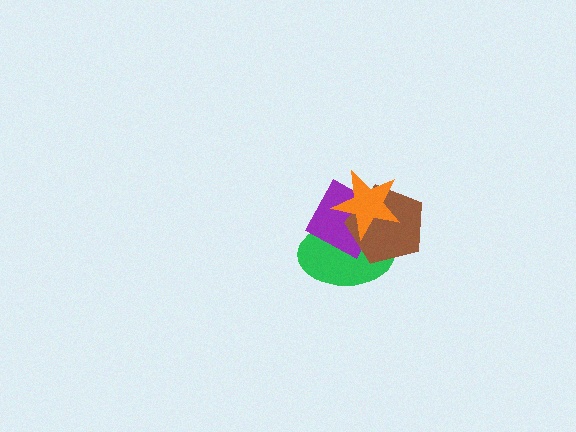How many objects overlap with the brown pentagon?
3 objects overlap with the brown pentagon.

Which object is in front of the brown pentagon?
The orange star is in front of the brown pentagon.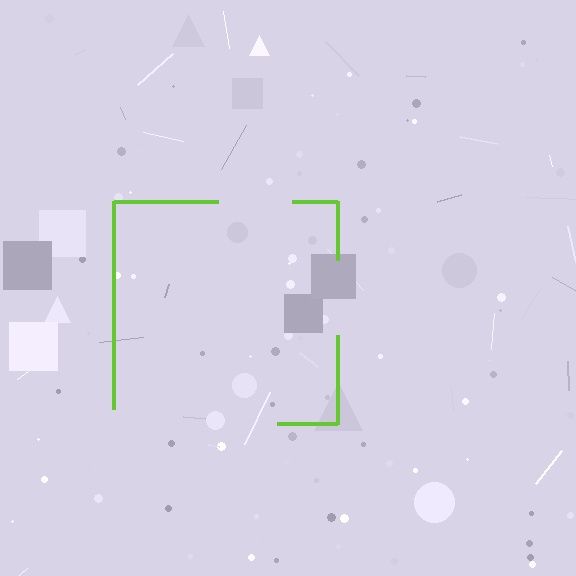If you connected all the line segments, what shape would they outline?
They would outline a square.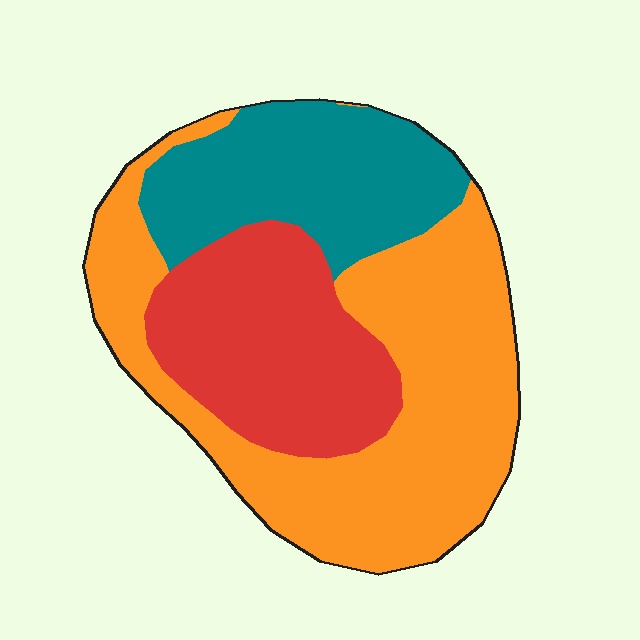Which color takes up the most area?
Orange, at roughly 50%.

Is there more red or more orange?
Orange.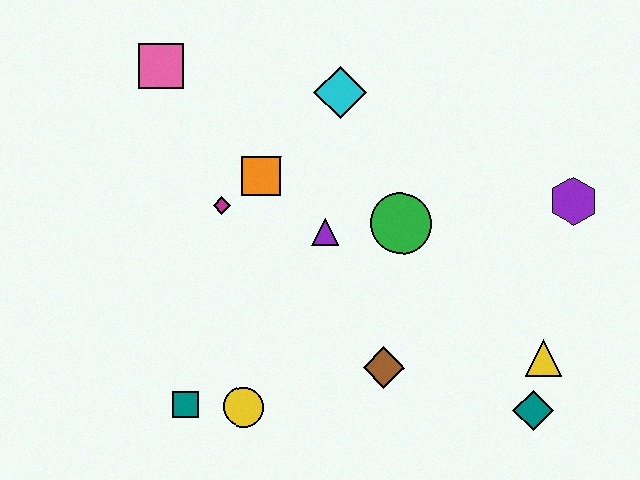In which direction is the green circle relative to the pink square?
The green circle is to the right of the pink square.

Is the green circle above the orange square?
No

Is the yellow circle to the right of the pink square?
Yes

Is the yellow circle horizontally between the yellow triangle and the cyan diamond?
No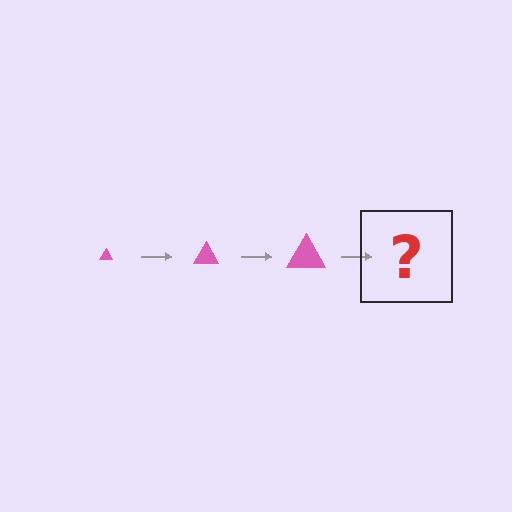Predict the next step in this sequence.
The next step is a pink triangle, larger than the previous one.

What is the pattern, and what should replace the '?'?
The pattern is that the triangle gets progressively larger each step. The '?' should be a pink triangle, larger than the previous one.